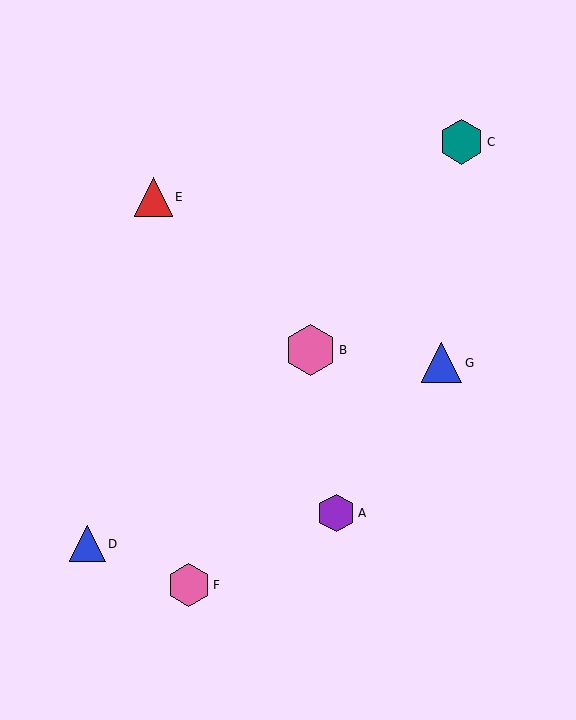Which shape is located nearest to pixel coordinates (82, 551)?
The blue triangle (labeled D) at (87, 544) is nearest to that location.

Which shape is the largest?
The pink hexagon (labeled B) is the largest.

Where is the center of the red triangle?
The center of the red triangle is at (153, 197).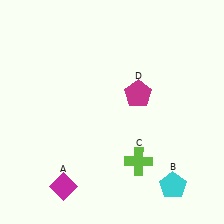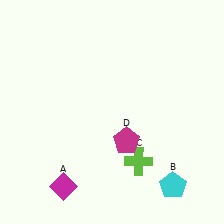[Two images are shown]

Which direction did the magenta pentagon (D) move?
The magenta pentagon (D) moved down.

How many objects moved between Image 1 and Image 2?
1 object moved between the two images.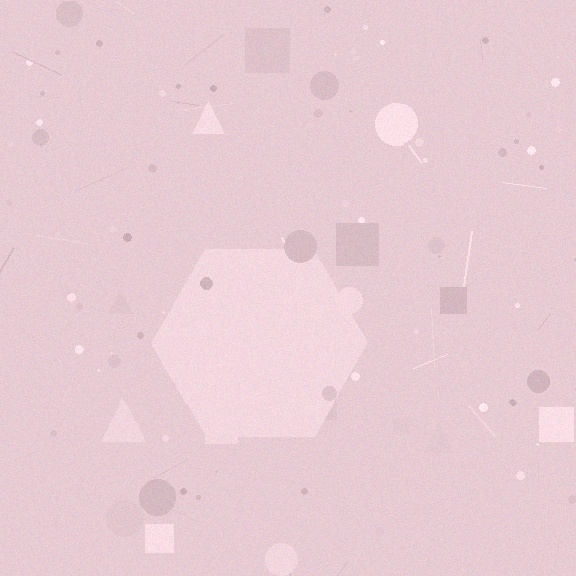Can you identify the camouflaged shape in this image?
The camouflaged shape is a hexagon.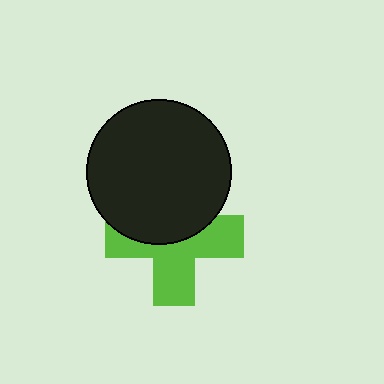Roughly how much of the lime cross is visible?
About half of it is visible (roughly 55%).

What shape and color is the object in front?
The object in front is a black circle.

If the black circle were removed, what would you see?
You would see the complete lime cross.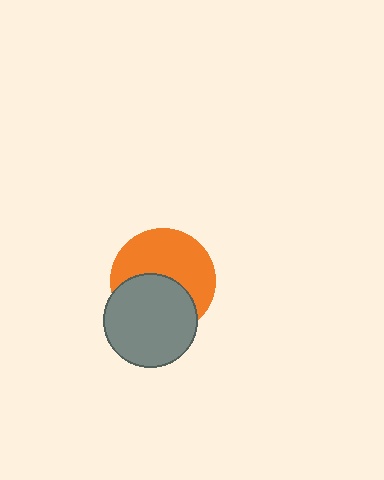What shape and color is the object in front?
The object in front is a gray circle.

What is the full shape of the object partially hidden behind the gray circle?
The partially hidden object is an orange circle.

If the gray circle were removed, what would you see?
You would see the complete orange circle.